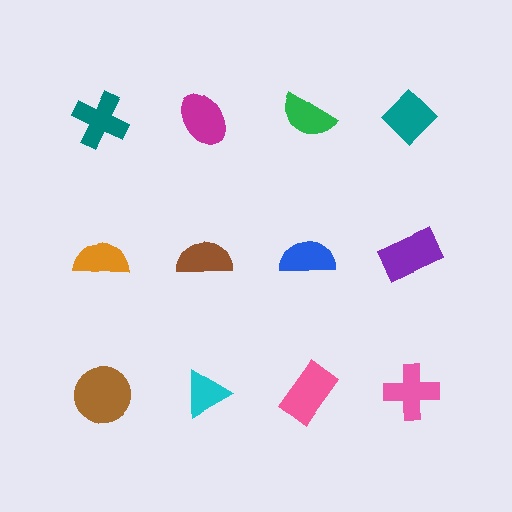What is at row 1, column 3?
A green semicircle.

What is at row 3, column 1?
A brown circle.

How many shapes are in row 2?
4 shapes.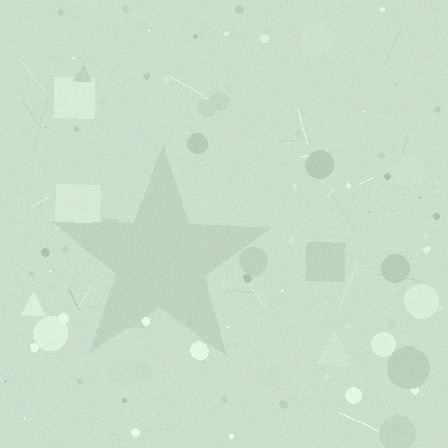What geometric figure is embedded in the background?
A star is embedded in the background.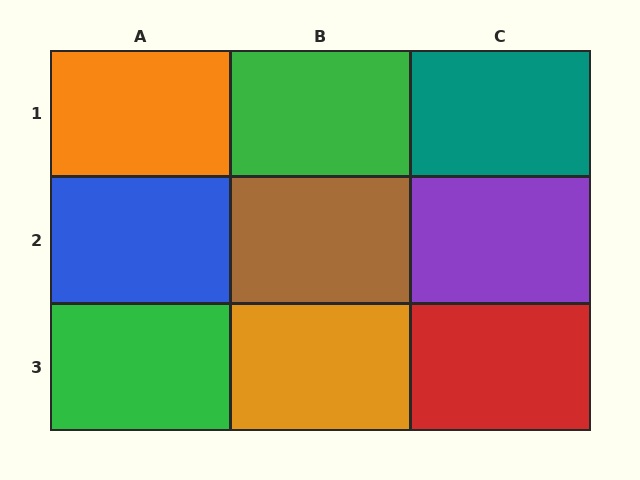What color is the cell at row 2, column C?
Purple.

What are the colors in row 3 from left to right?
Green, orange, red.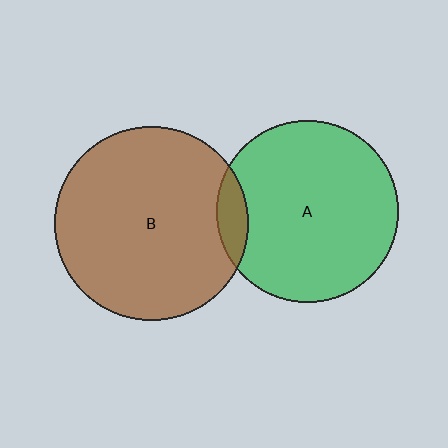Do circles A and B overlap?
Yes.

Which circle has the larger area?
Circle B (brown).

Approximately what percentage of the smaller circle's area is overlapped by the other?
Approximately 10%.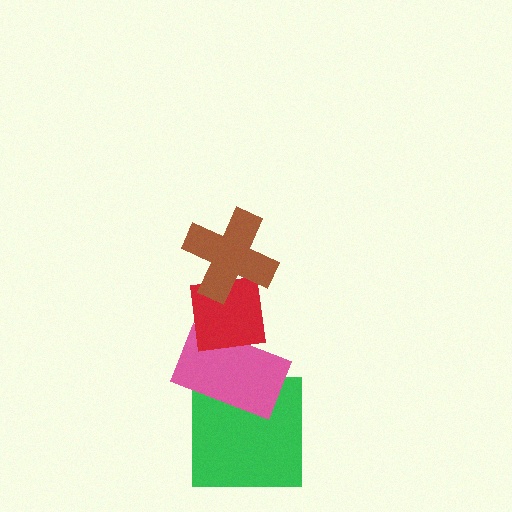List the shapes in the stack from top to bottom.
From top to bottom: the brown cross, the red square, the pink rectangle, the green square.